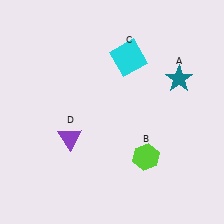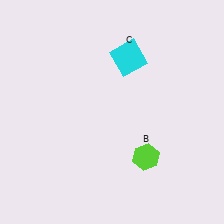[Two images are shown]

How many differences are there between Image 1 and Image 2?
There are 2 differences between the two images.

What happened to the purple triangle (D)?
The purple triangle (D) was removed in Image 2. It was in the bottom-left area of Image 1.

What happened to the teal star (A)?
The teal star (A) was removed in Image 2. It was in the top-right area of Image 1.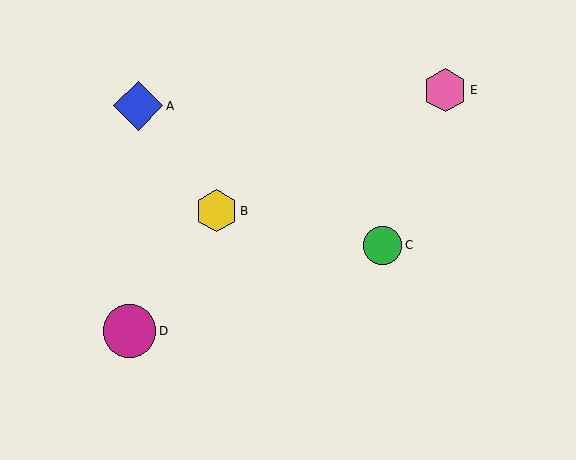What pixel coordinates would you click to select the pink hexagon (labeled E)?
Click at (445, 90) to select the pink hexagon E.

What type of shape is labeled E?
Shape E is a pink hexagon.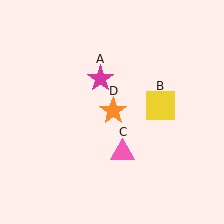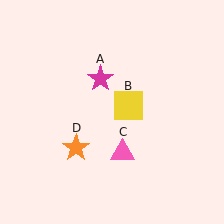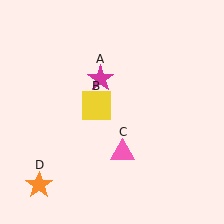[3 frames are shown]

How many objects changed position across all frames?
2 objects changed position: yellow square (object B), orange star (object D).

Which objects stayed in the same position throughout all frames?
Magenta star (object A) and pink triangle (object C) remained stationary.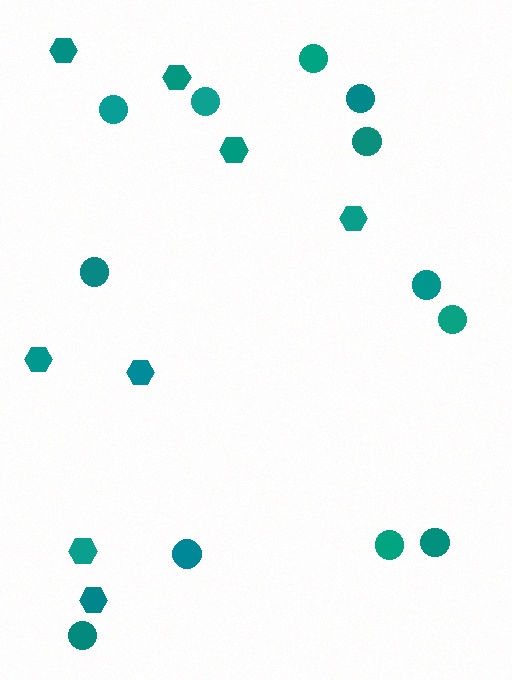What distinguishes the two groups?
There are 2 groups: one group of circles (12) and one group of hexagons (8).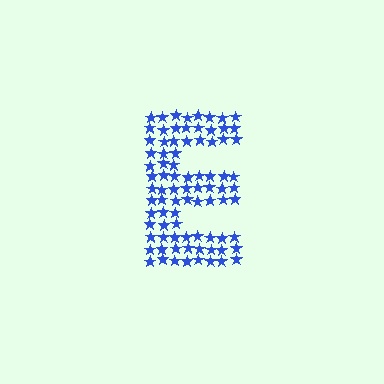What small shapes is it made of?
It is made of small stars.